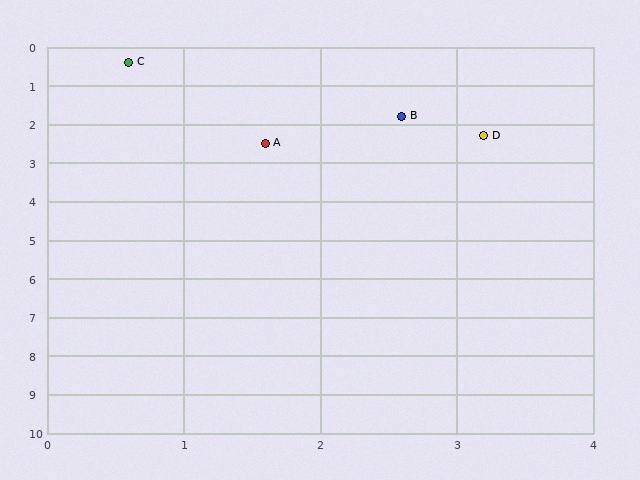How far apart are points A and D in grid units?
Points A and D are about 1.6 grid units apart.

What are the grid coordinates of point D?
Point D is at approximately (3.2, 2.3).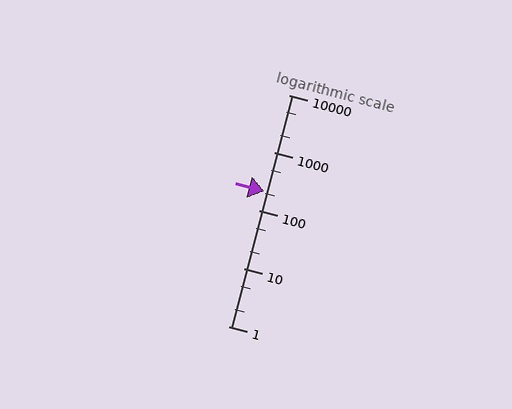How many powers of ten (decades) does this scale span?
The scale spans 4 decades, from 1 to 10000.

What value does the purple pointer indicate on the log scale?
The pointer indicates approximately 220.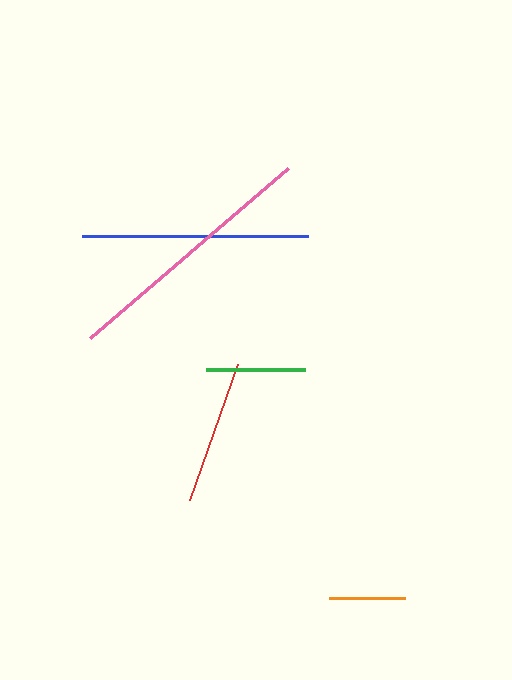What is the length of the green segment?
The green segment is approximately 99 pixels long.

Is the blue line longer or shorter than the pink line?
The pink line is longer than the blue line.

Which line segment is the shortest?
The orange line is the shortest at approximately 76 pixels.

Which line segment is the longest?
The pink line is the longest at approximately 261 pixels.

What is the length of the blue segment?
The blue segment is approximately 227 pixels long.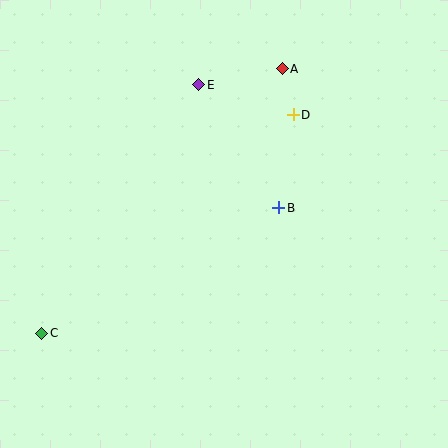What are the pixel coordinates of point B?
Point B is at (279, 208).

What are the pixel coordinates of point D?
Point D is at (293, 115).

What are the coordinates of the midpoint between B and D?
The midpoint between B and D is at (286, 161).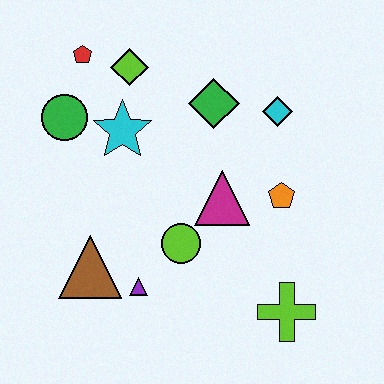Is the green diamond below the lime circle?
No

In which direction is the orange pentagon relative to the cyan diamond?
The orange pentagon is below the cyan diamond.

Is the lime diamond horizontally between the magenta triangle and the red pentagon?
Yes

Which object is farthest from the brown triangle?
The cyan diamond is farthest from the brown triangle.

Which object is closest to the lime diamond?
The red pentagon is closest to the lime diamond.